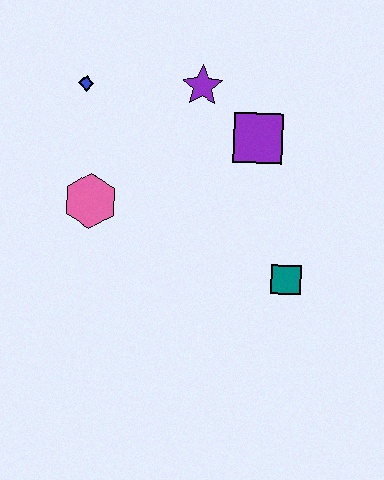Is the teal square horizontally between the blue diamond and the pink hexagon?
No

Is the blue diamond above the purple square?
Yes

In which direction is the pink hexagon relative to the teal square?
The pink hexagon is to the left of the teal square.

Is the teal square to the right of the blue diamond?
Yes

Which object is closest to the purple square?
The purple star is closest to the purple square.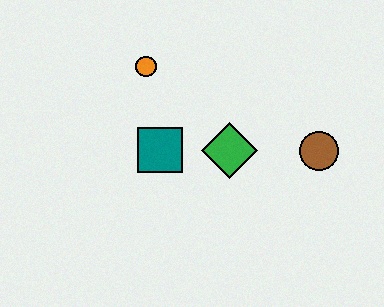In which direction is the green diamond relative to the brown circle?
The green diamond is to the left of the brown circle.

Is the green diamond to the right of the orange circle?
Yes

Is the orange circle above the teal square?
Yes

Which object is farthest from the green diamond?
The orange circle is farthest from the green diamond.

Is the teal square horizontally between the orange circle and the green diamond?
Yes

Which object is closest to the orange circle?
The teal square is closest to the orange circle.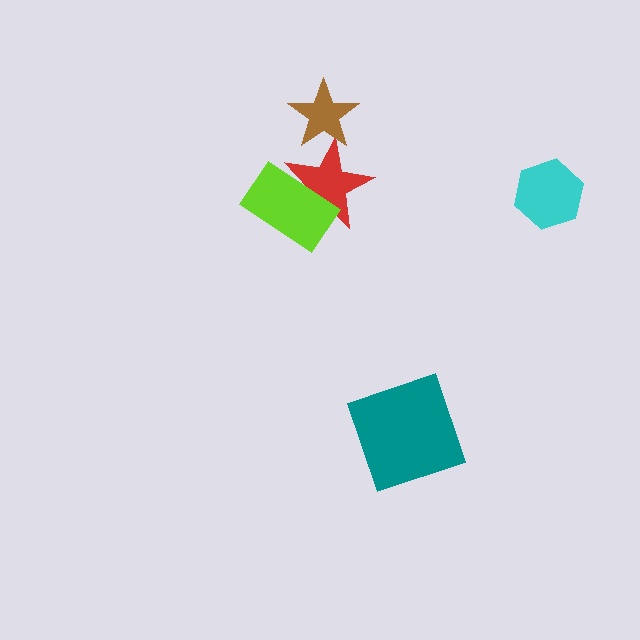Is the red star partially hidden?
Yes, it is partially covered by another shape.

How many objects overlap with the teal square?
0 objects overlap with the teal square.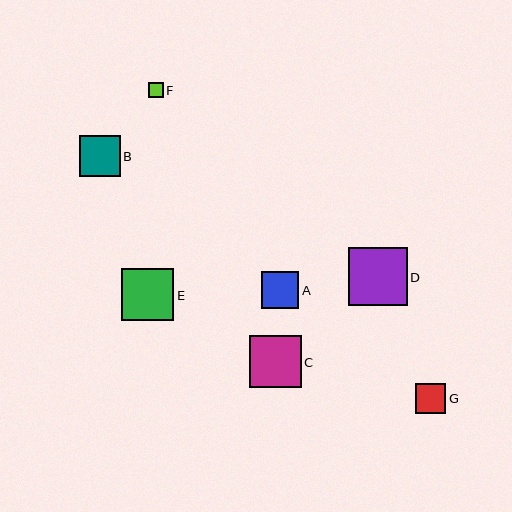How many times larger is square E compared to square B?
Square E is approximately 1.3 times the size of square B.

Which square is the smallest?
Square F is the smallest with a size of approximately 15 pixels.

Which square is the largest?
Square D is the largest with a size of approximately 59 pixels.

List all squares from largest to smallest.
From largest to smallest: D, E, C, B, A, G, F.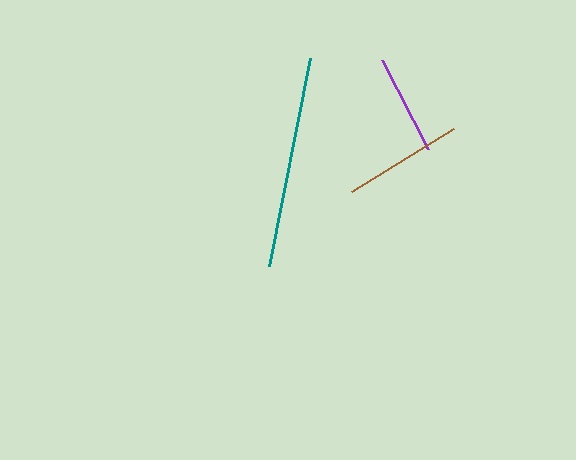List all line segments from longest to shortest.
From longest to shortest: teal, brown, purple.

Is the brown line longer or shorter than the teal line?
The teal line is longer than the brown line.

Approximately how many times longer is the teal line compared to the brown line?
The teal line is approximately 1.8 times the length of the brown line.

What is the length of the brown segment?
The brown segment is approximately 120 pixels long.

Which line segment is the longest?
The teal line is the longest at approximately 211 pixels.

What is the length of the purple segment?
The purple segment is approximately 101 pixels long.